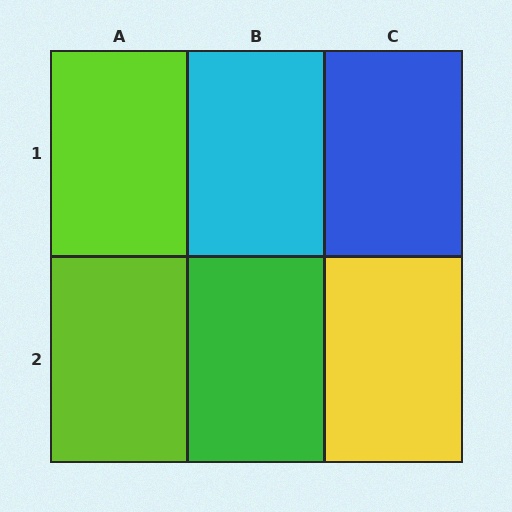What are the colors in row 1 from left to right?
Lime, cyan, blue.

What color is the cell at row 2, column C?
Yellow.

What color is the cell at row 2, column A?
Lime.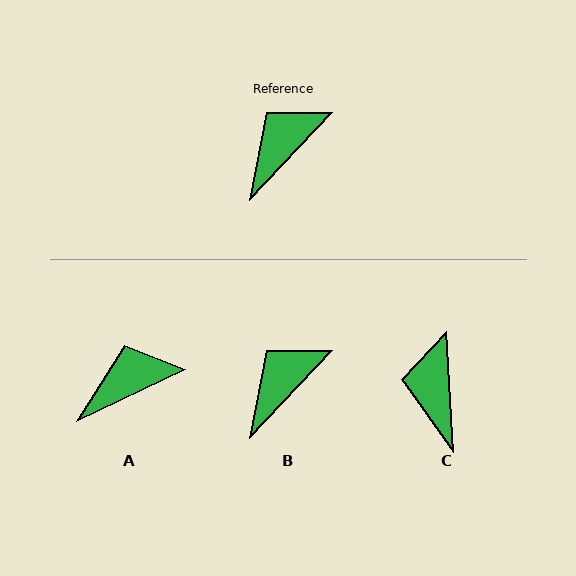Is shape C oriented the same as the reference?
No, it is off by about 47 degrees.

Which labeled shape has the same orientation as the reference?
B.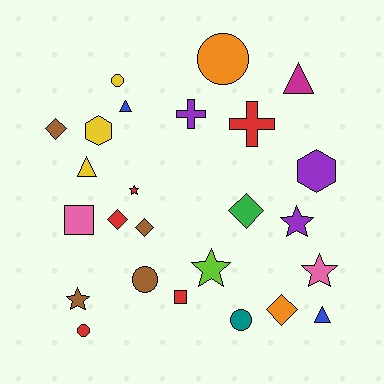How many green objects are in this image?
There is 1 green object.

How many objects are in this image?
There are 25 objects.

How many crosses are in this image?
There are 2 crosses.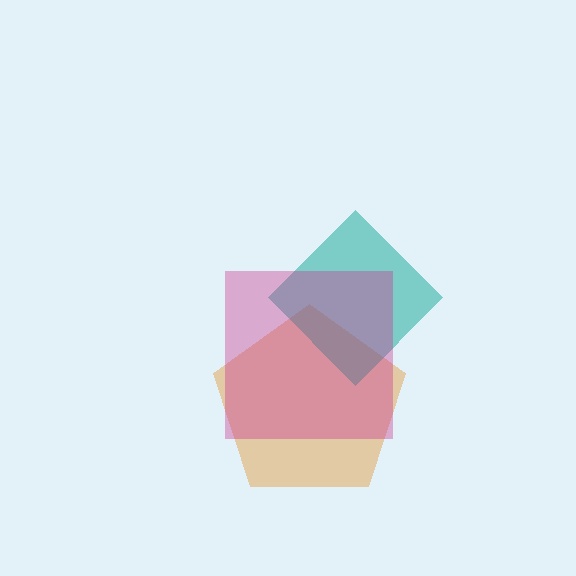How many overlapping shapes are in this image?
There are 3 overlapping shapes in the image.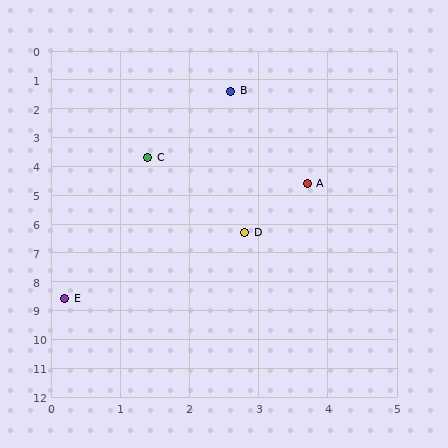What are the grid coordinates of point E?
Point E is at approximately (0.2, 8.6).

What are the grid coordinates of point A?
Point A is at approximately (3.7, 4.6).